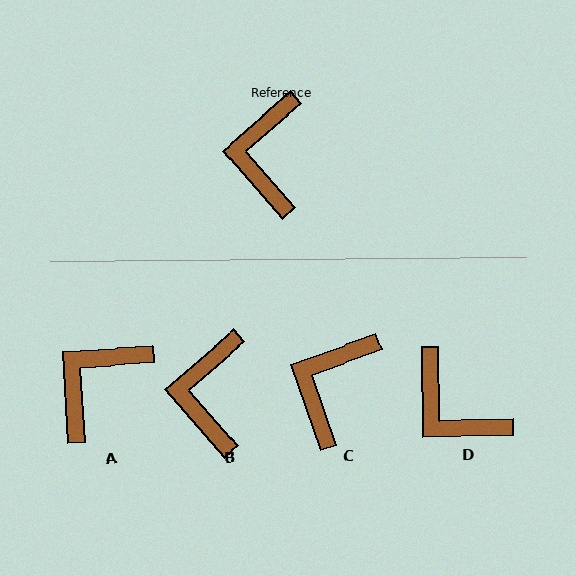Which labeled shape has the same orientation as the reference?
B.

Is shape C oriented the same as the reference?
No, it is off by about 22 degrees.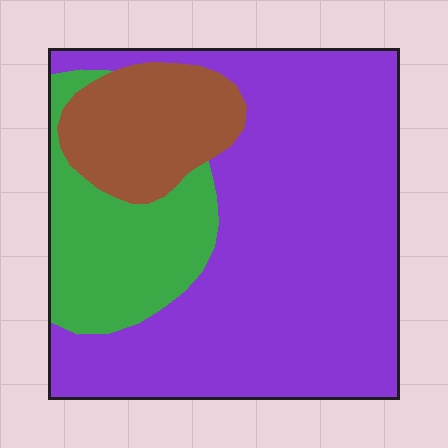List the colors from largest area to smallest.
From largest to smallest: purple, green, brown.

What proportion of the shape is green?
Green takes up less than a quarter of the shape.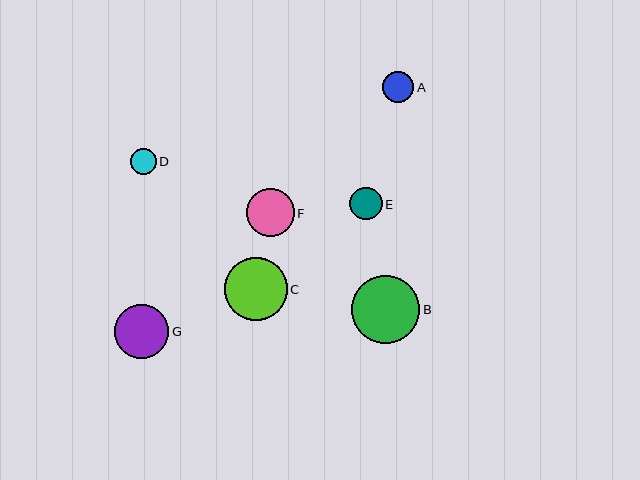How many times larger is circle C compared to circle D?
Circle C is approximately 2.4 times the size of circle D.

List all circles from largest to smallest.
From largest to smallest: B, C, G, F, E, A, D.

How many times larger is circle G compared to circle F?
Circle G is approximately 1.1 times the size of circle F.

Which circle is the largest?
Circle B is the largest with a size of approximately 68 pixels.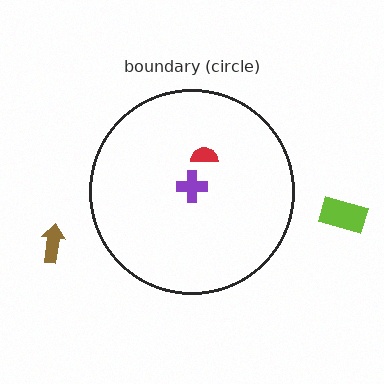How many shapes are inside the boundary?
2 inside, 2 outside.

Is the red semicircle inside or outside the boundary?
Inside.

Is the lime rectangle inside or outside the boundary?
Outside.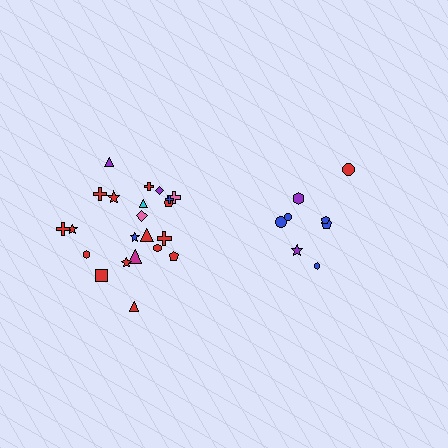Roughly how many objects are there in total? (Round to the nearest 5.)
Roughly 30 objects in total.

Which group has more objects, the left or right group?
The left group.